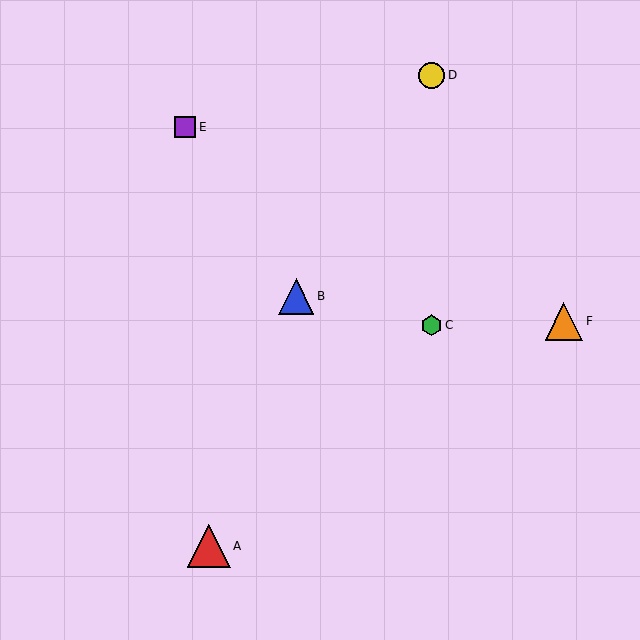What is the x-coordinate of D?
Object D is at x≈432.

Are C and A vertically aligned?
No, C is at x≈432 and A is at x≈209.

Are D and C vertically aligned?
Yes, both are at x≈432.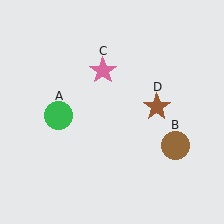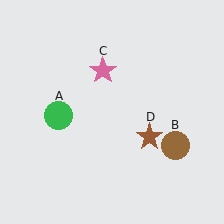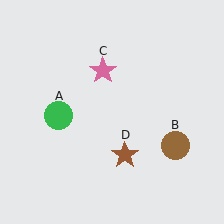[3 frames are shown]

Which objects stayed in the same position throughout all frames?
Green circle (object A) and brown circle (object B) and pink star (object C) remained stationary.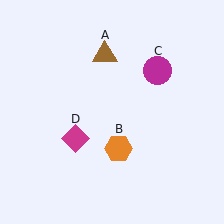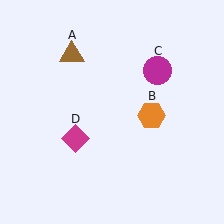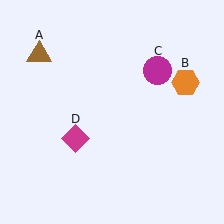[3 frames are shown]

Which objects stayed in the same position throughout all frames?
Magenta circle (object C) and magenta diamond (object D) remained stationary.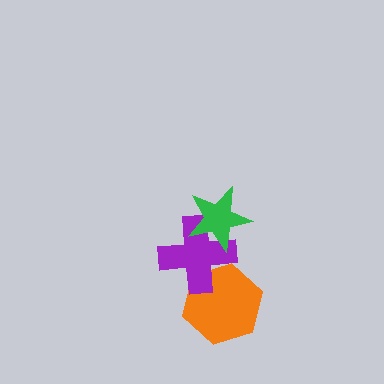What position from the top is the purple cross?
The purple cross is 2nd from the top.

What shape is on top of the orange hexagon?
The purple cross is on top of the orange hexagon.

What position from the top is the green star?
The green star is 1st from the top.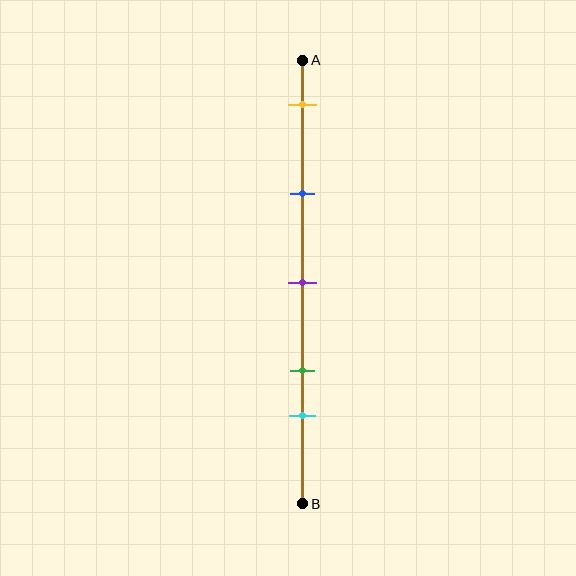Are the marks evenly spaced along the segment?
No, the marks are not evenly spaced.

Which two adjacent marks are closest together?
The green and cyan marks are the closest adjacent pair.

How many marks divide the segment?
There are 5 marks dividing the segment.